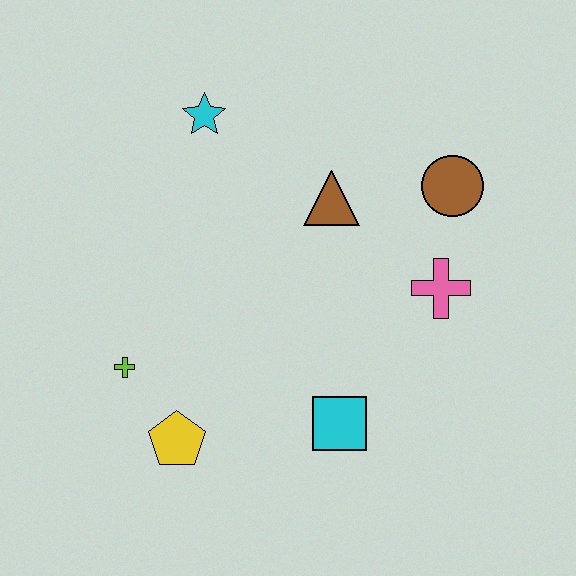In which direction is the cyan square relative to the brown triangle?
The cyan square is below the brown triangle.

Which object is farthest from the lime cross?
The brown circle is farthest from the lime cross.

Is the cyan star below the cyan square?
No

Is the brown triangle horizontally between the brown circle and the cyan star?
Yes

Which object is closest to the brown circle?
The pink cross is closest to the brown circle.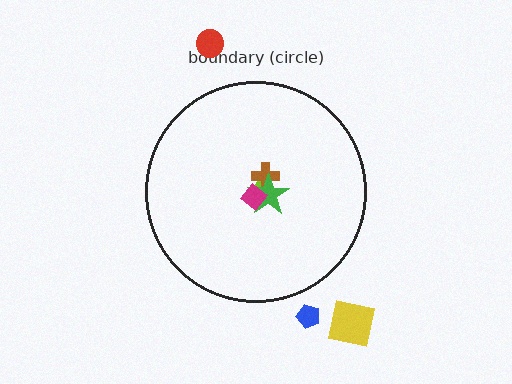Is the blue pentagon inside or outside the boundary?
Outside.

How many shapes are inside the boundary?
4 inside, 3 outside.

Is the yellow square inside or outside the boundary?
Outside.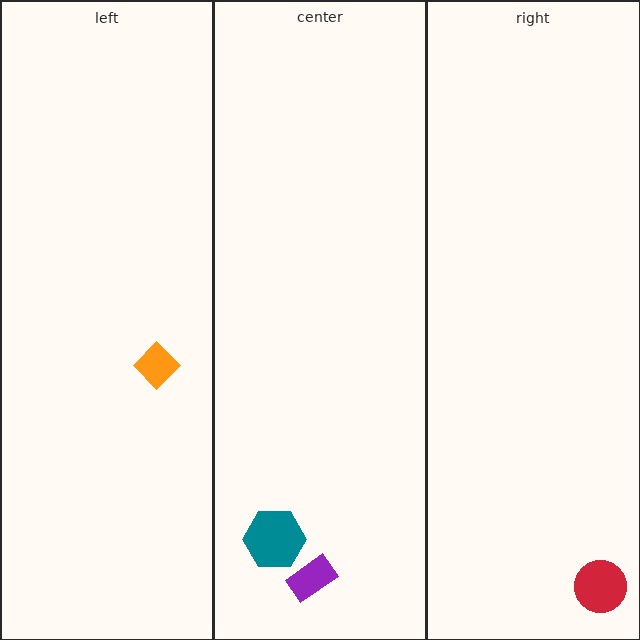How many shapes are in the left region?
1.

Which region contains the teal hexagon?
The center region.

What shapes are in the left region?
The orange diamond.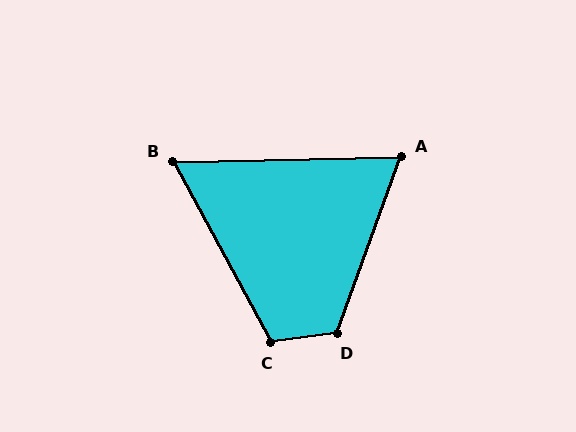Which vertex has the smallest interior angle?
B, at approximately 63 degrees.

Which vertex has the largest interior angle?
D, at approximately 117 degrees.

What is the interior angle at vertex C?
Approximately 111 degrees (obtuse).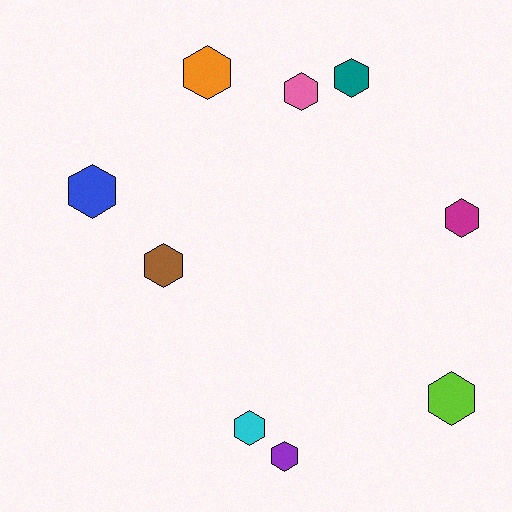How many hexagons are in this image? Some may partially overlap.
There are 9 hexagons.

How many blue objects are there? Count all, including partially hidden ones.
There is 1 blue object.